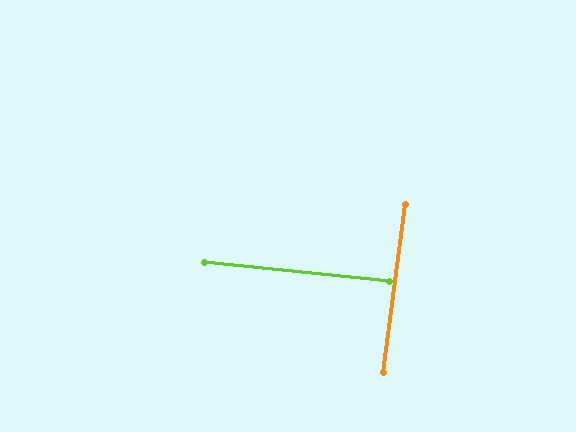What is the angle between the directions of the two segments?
Approximately 88 degrees.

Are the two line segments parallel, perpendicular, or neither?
Perpendicular — they meet at approximately 88°.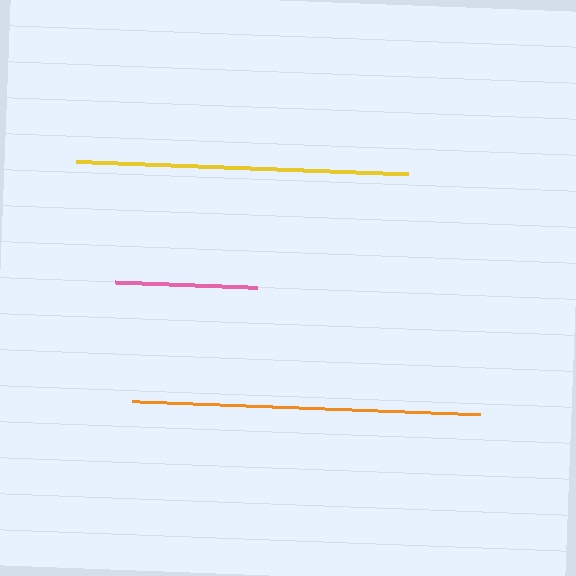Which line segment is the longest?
The orange line is the longest at approximately 350 pixels.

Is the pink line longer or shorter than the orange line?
The orange line is longer than the pink line.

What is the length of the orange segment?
The orange segment is approximately 350 pixels long.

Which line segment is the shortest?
The pink line is the shortest at approximately 142 pixels.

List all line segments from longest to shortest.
From longest to shortest: orange, yellow, pink.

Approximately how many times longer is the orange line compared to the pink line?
The orange line is approximately 2.5 times the length of the pink line.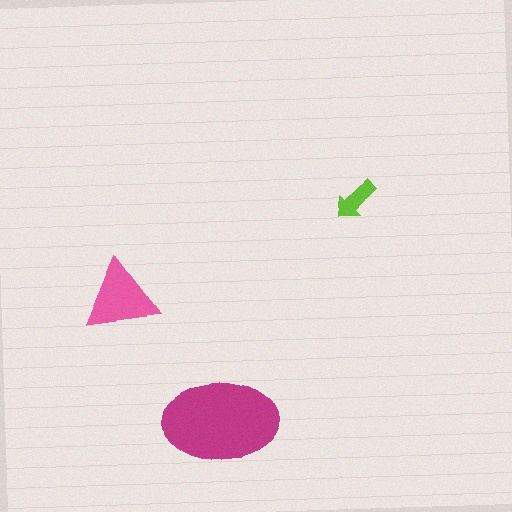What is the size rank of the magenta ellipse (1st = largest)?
1st.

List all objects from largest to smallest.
The magenta ellipse, the pink triangle, the lime arrow.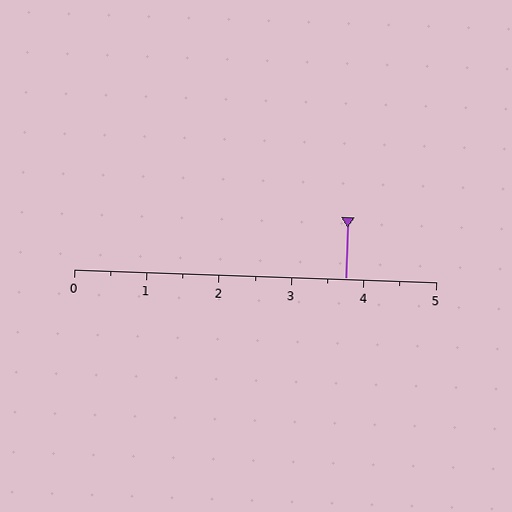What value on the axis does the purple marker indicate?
The marker indicates approximately 3.8.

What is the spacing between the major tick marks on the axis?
The major ticks are spaced 1 apart.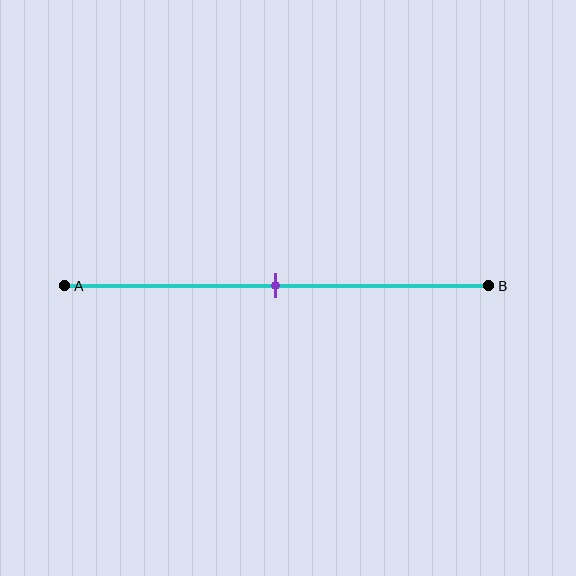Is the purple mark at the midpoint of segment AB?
Yes, the mark is approximately at the midpoint.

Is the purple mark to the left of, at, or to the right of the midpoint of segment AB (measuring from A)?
The purple mark is approximately at the midpoint of segment AB.